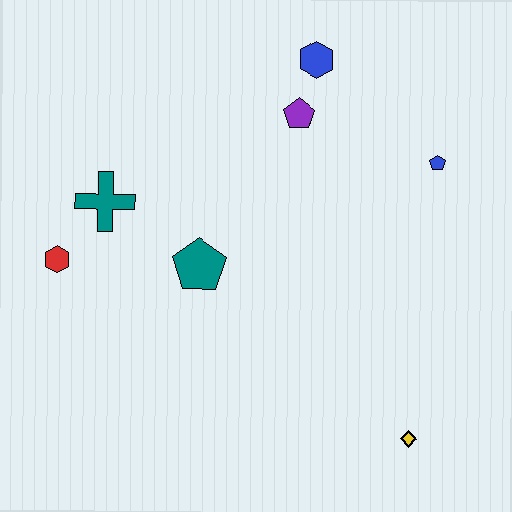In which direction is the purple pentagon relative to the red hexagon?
The purple pentagon is to the right of the red hexagon.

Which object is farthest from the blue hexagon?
The yellow diamond is farthest from the blue hexagon.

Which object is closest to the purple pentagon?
The blue hexagon is closest to the purple pentagon.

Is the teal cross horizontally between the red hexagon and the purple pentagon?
Yes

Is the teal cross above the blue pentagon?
No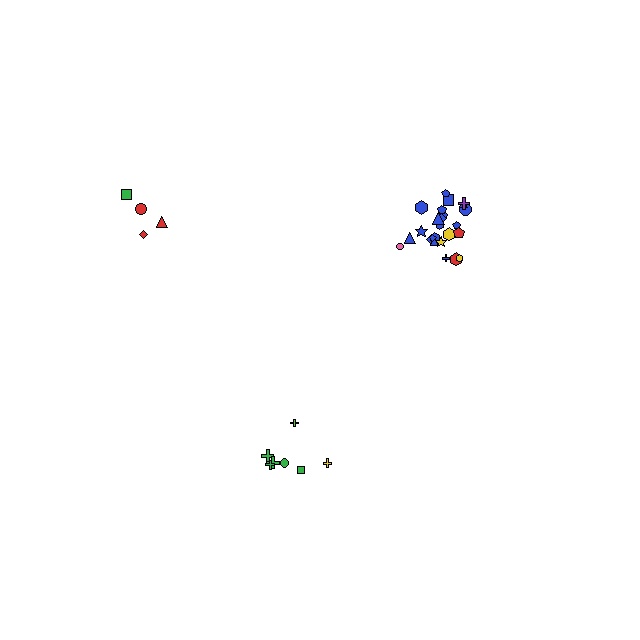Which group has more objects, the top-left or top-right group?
The top-right group.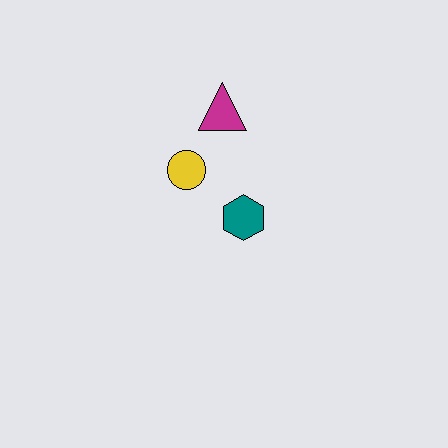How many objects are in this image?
There are 3 objects.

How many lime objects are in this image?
There are no lime objects.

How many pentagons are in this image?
There are no pentagons.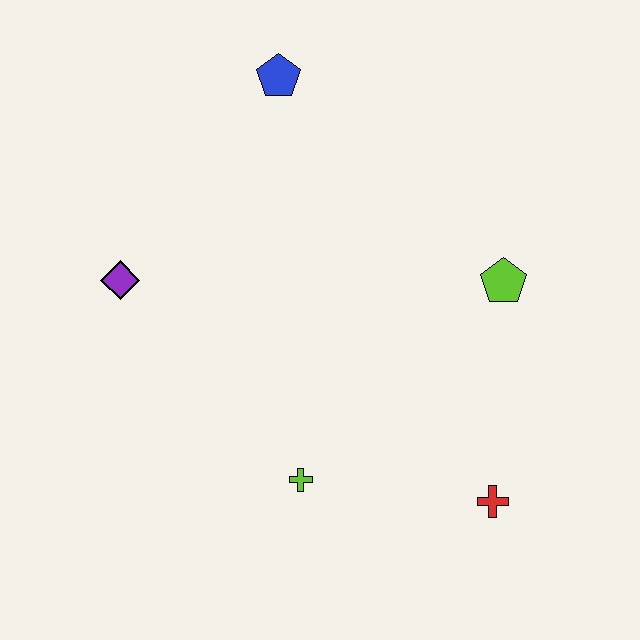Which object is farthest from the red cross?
The blue pentagon is farthest from the red cross.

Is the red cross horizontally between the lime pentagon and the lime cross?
Yes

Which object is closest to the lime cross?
The red cross is closest to the lime cross.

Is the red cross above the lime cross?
No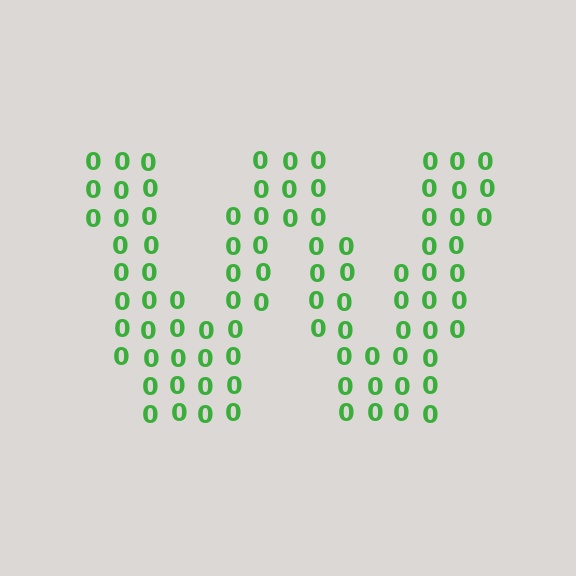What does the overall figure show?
The overall figure shows the letter W.